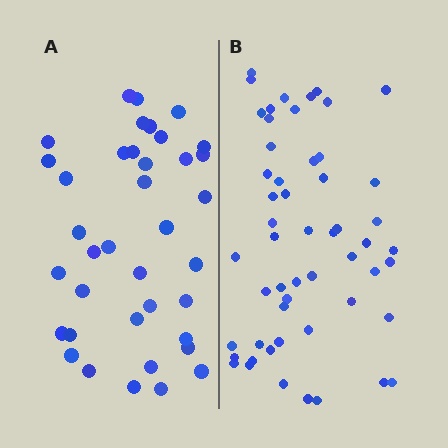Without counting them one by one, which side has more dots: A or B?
Region B (the right region) has more dots.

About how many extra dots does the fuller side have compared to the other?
Region B has approximately 15 more dots than region A.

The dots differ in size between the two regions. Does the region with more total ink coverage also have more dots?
No. Region A has more total ink coverage because its dots are larger, but region B actually contains more individual dots. Total area can be misleading — the number of items is what matters here.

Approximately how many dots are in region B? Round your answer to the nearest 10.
About 50 dots. (The exact count is 54, which rounds to 50.)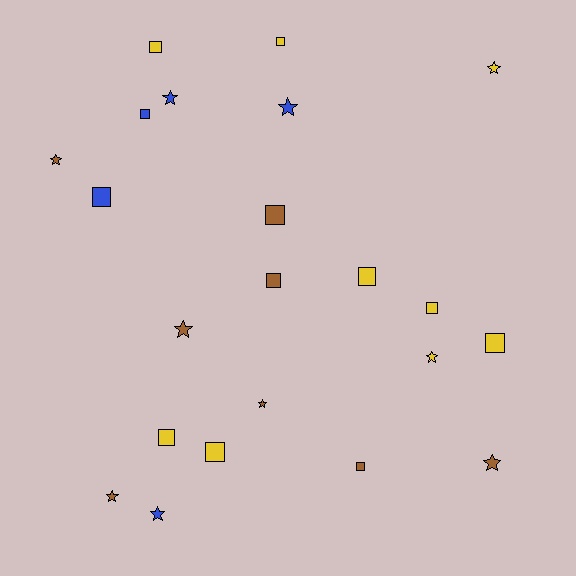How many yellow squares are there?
There are 7 yellow squares.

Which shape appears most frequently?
Square, with 12 objects.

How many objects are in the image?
There are 22 objects.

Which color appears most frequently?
Yellow, with 9 objects.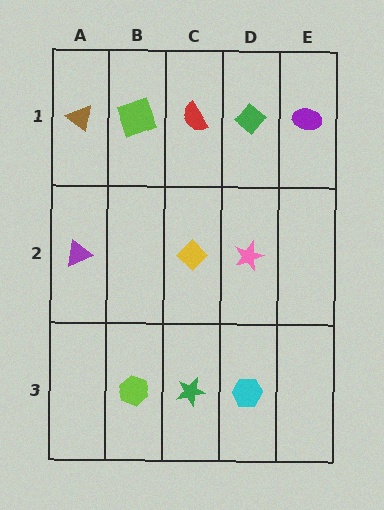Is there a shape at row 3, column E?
No, that cell is empty.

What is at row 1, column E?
A purple ellipse.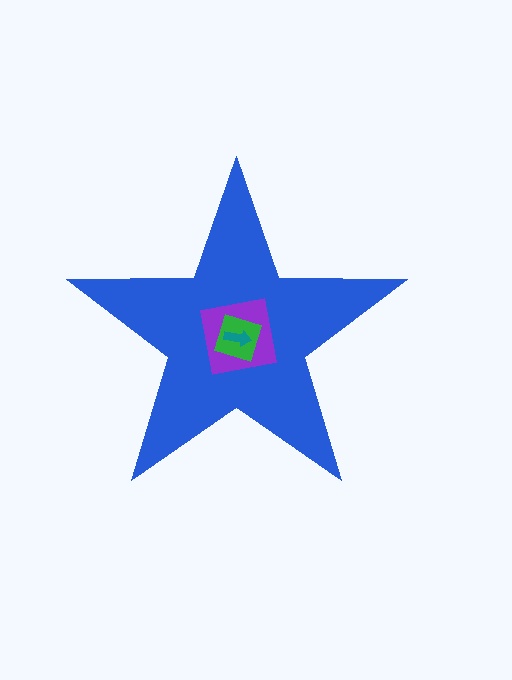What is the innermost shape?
The teal arrow.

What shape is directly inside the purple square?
The green square.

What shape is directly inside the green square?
The teal arrow.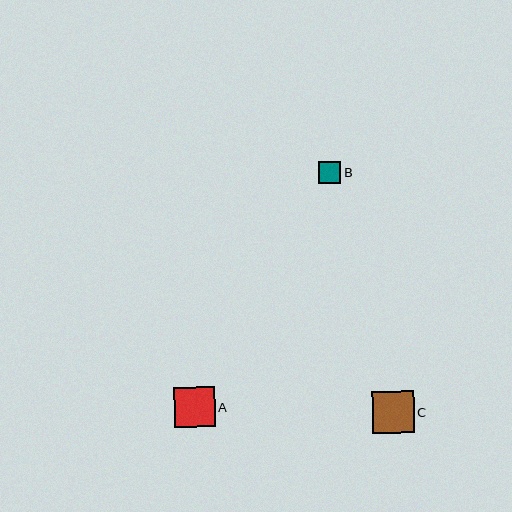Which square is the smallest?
Square B is the smallest with a size of approximately 22 pixels.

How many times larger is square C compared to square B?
Square C is approximately 1.9 times the size of square B.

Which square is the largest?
Square C is the largest with a size of approximately 42 pixels.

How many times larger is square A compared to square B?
Square A is approximately 1.8 times the size of square B.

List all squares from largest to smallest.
From largest to smallest: C, A, B.